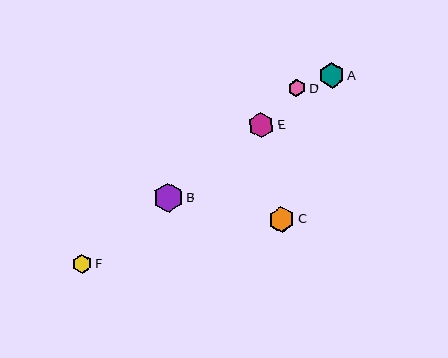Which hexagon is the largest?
Hexagon B is the largest with a size of approximately 29 pixels.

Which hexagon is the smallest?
Hexagon D is the smallest with a size of approximately 18 pixels.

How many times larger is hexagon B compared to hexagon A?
Hexagon B is approximately 1.2 times the size of hexagon A.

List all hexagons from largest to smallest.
From largest to smallest: B, C, E, A, F, D.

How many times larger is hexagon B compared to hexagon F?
Hexagon B is approximately 1.5 times the size of hexagon F.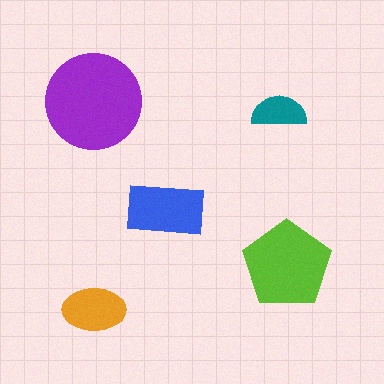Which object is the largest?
The purple circle.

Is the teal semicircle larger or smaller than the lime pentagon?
Smaller.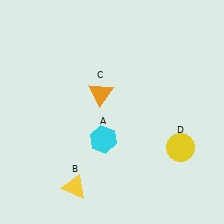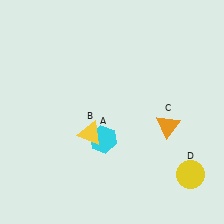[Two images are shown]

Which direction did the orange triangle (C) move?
The orange triangle (C) moved right.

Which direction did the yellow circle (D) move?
The yellow circle (D) moved down.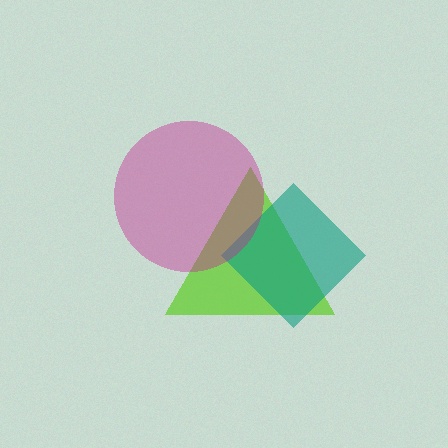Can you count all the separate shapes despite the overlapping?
Yes, there are 3 separate shapes.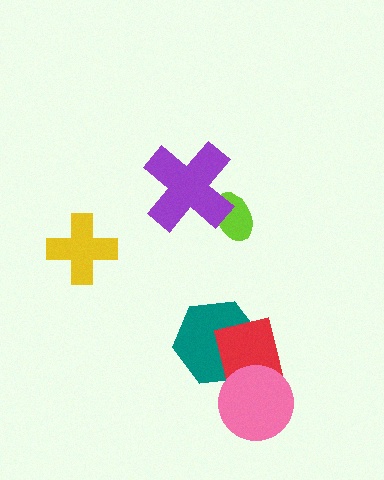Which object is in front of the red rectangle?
The pink circle is in front of the red rectangle.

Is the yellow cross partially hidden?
No, no other shape covers it.